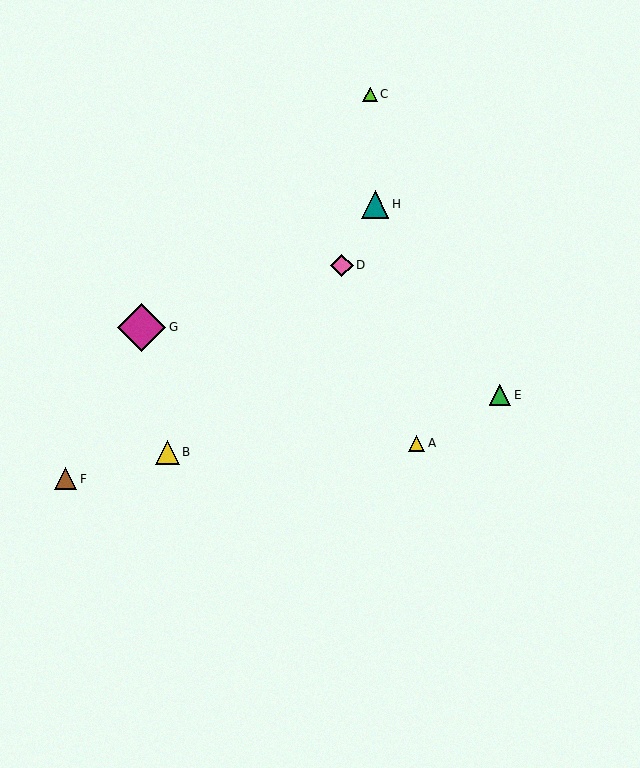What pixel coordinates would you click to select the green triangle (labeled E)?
Click at (500, 395) to select the green triangle E.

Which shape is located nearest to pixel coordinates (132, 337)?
The magenta diamond (labeled G) at (142, 327) is nearest to that location.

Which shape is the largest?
The magenta diamond (labeled G) is the largest.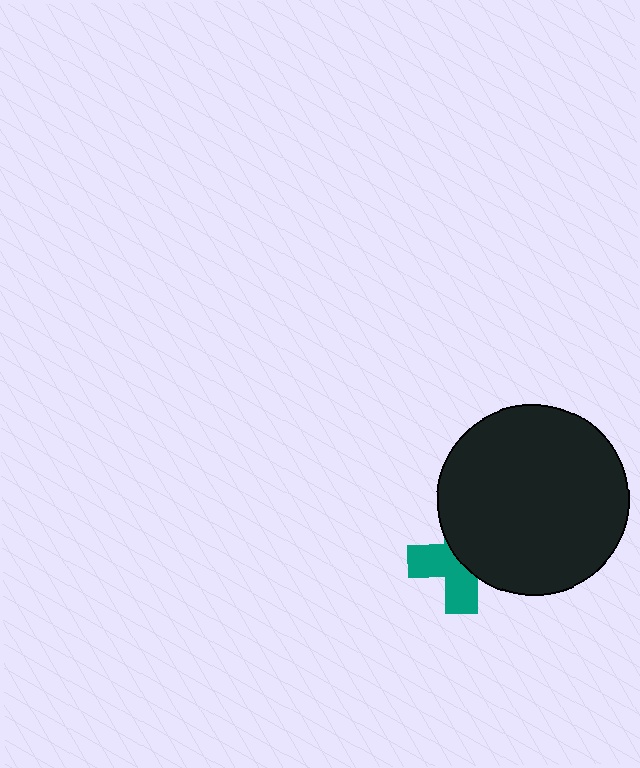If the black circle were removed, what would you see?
You would see the complete teal cross.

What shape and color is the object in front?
The object in front is a black circle.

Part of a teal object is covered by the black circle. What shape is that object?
It is a cross.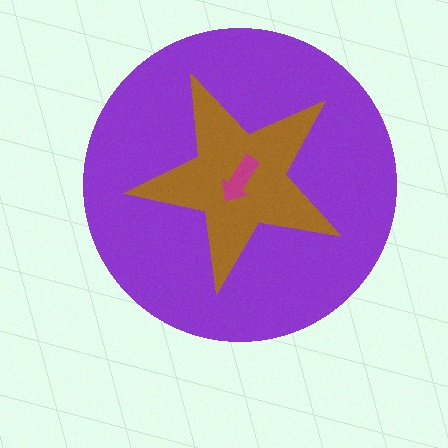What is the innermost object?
The magenta arrow.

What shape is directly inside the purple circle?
The brown star.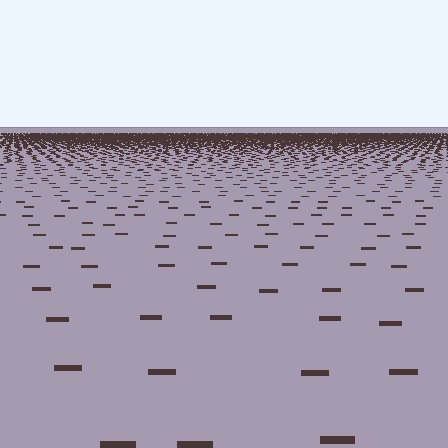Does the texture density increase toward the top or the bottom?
Density increases toward the top.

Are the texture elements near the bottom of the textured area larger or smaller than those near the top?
Larger. Near the bottom, elements are closer to the viewer and appear at a bigger on-screen size.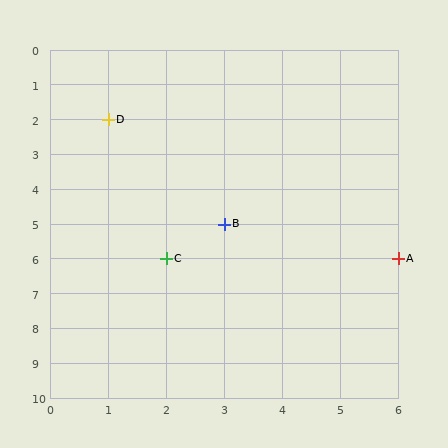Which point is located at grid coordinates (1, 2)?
Point D is at (1, 2).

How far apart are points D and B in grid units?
Points D and B are 2 columns and 3 rows apart (about 3.6 grid units diagonally).